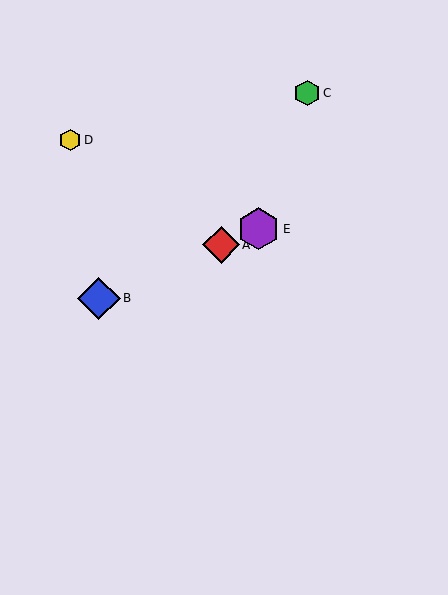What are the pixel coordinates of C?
Object C is at (307, 93).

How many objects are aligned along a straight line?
3 objects (A, B, E) are aligned along a straight line.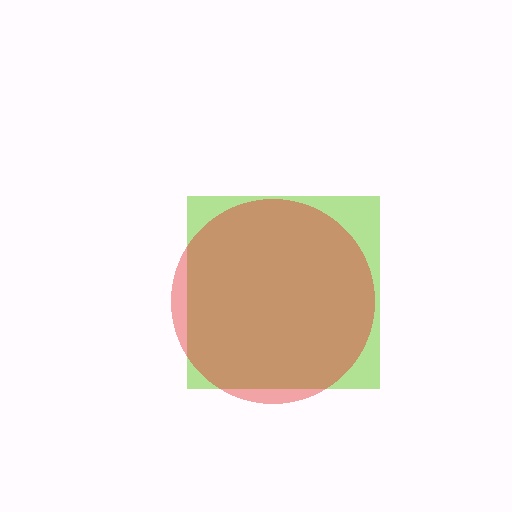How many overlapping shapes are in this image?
There are 2 overlapping shapes in the image.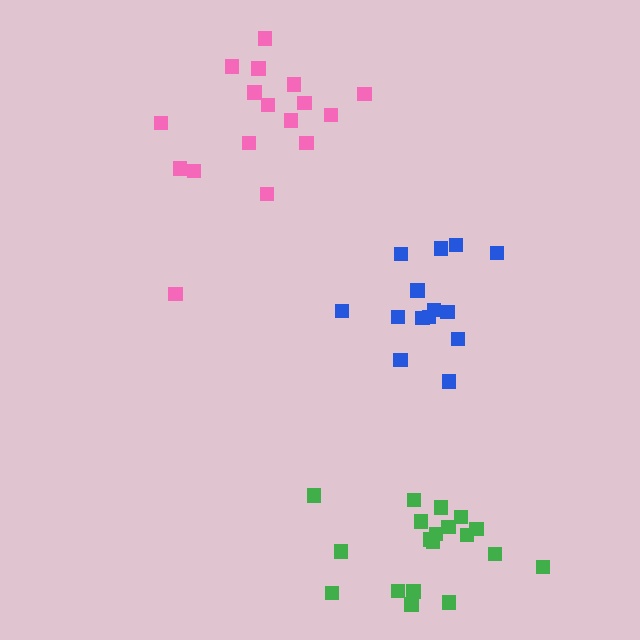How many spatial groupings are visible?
There are 3 spatial groupings.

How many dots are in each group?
Group 1: 14 dots, Group 2: 19 dots, Group 3: 17 dots (50 total).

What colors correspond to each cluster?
The clusters are colored: blue, green, pink.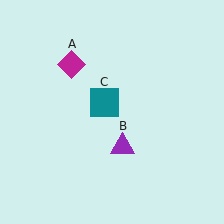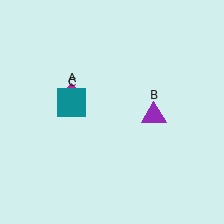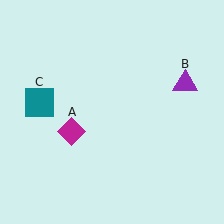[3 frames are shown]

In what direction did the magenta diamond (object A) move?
The magenta diamond (object A) moved down.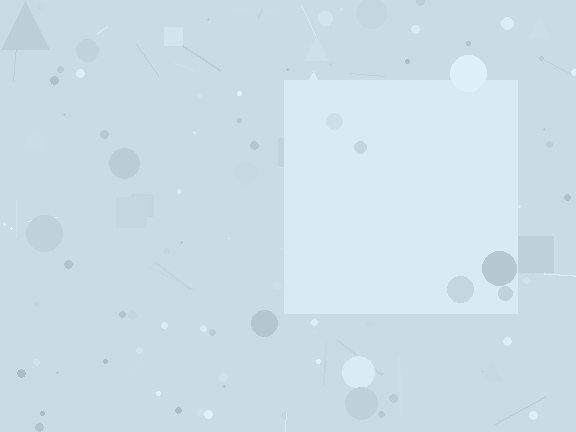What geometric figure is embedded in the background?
A square is embedded in the background.